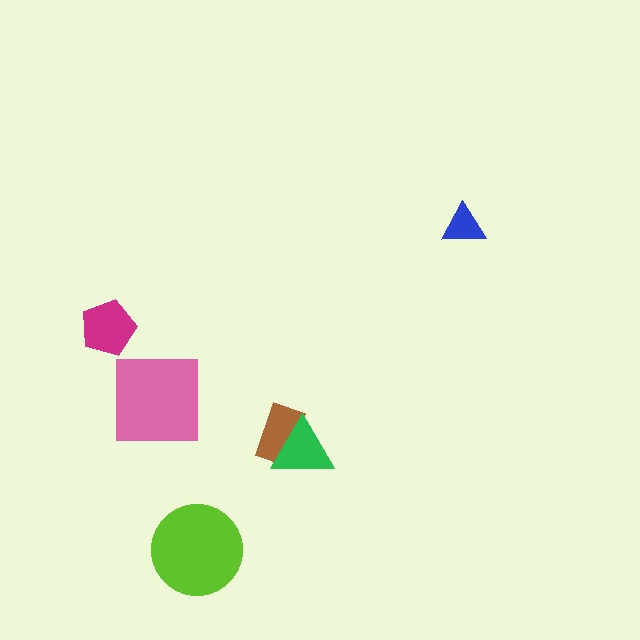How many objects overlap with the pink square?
0 objects overlap with the pink square.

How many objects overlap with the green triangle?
1 object overlaps with the green triangle.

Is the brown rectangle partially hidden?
Yes, it is partially covered by another shape.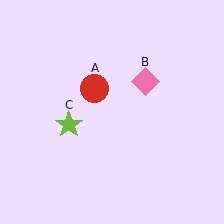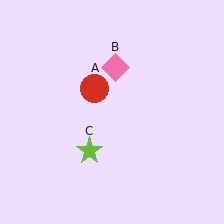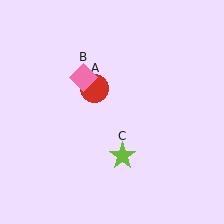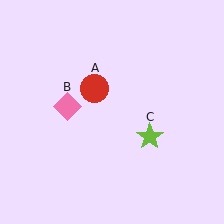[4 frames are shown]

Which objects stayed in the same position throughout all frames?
Red circle (object A) remained stationary.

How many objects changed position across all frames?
2 objects changed position: pink diamond (object B), lime star (object C).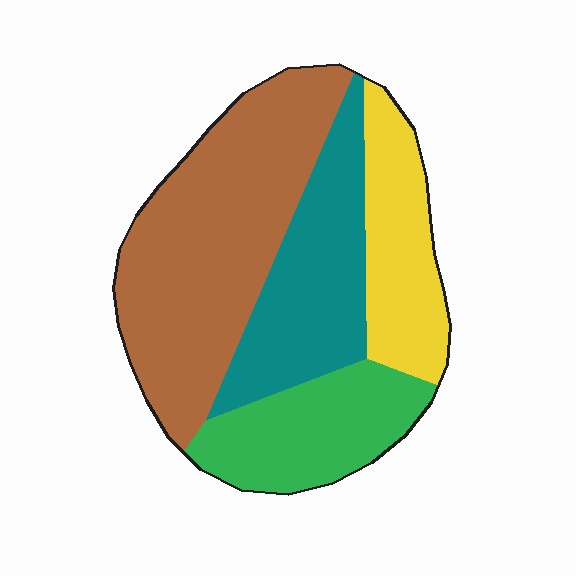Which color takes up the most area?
Brown, at roughly 40%.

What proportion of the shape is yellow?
Yellow takes up about one sixth (1/6) of the shape.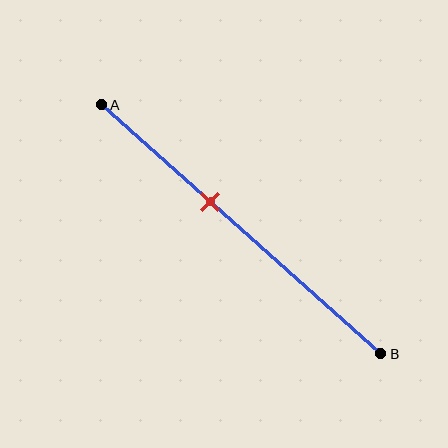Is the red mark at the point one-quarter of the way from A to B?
No, the mark is at about 40% from A, not at the 25% one-quarter point.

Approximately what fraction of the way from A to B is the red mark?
The red mark is approximately 40% of the way from A to B.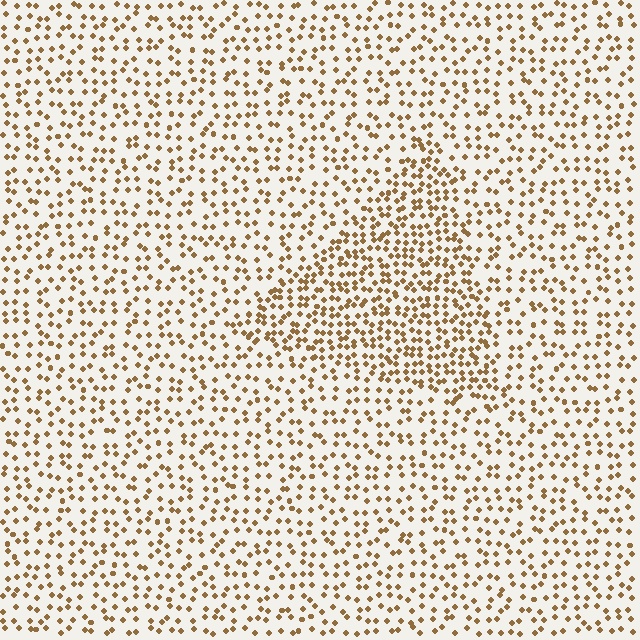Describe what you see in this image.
The image contains small brown elements arranged at two different densities. A triangle-shaped region is visible where the elements are more densely packed than the surrounding area.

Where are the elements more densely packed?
The elements are more densely packed inside the triangle boundary.